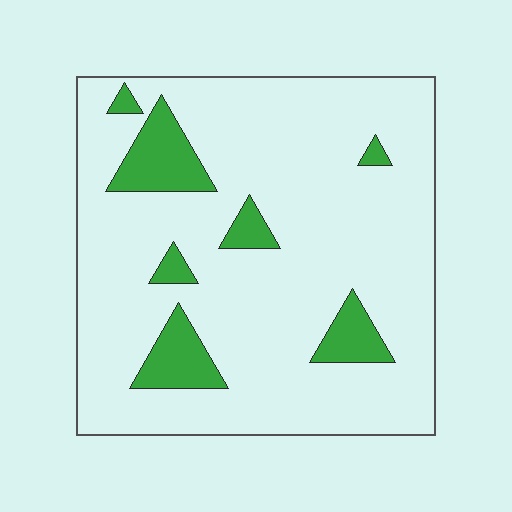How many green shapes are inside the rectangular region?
7.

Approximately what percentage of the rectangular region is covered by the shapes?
Approximately 15%.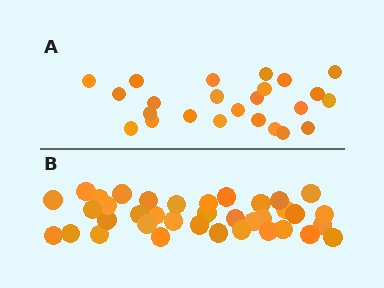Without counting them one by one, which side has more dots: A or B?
Region B (the bottom region) has more dots.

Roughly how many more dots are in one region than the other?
Region B has approximately 15 more dots than region A.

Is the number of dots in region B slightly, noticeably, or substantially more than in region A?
Region B has substantially more. The ratio is roughly 1.5 to 1.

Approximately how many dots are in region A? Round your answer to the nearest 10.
About 20 dots. (The exact count is 24, which rounds to 20.)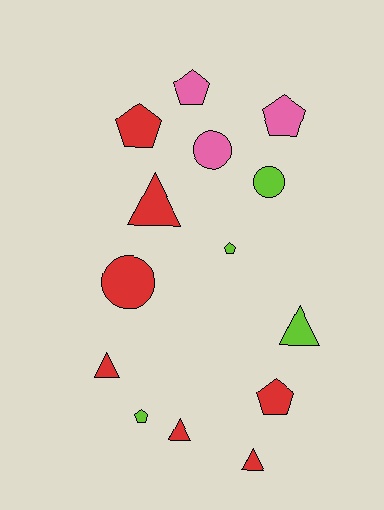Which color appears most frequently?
Red, with 7 objects.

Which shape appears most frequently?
Pentagon, with 6 objects.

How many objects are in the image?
There are 14 objects.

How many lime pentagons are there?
There are 2 lime pentagons.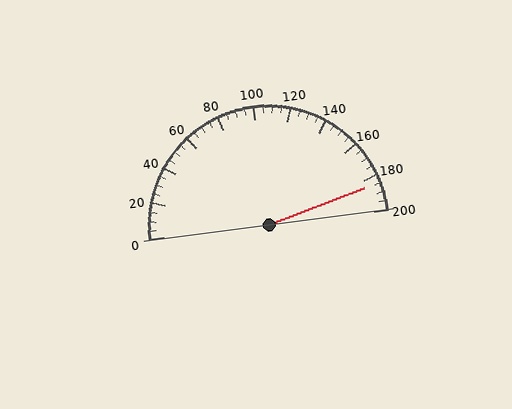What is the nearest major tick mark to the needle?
The nearest major tick mark is 180.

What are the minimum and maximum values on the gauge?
The gauge ranges from 0 to 200.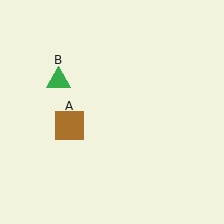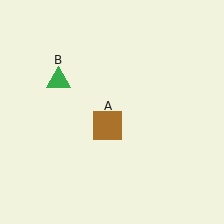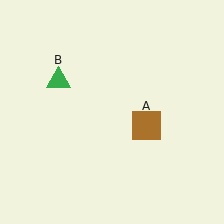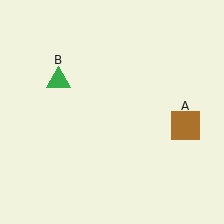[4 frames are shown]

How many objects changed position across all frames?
1 object changed position: brown square (object A).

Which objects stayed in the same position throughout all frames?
Green triangle (object B) remained stationary.